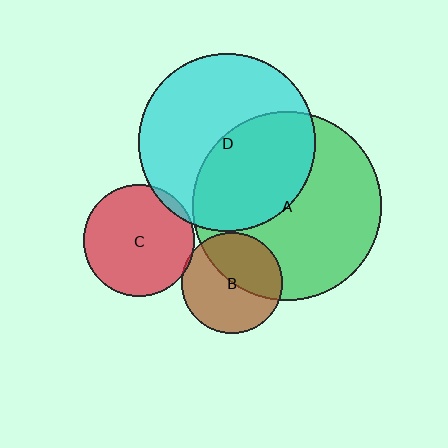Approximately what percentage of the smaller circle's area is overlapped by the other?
Approximately 45%.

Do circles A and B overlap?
Yes.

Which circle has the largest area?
Circle A (green).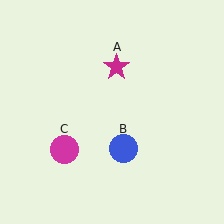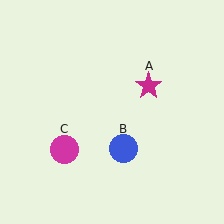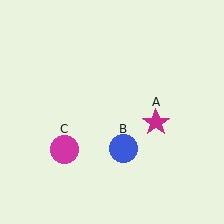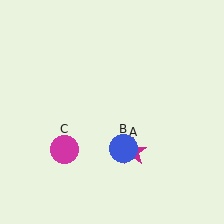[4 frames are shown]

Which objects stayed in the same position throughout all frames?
Blue circle (object B) and magenta circle (object C) remained stationary.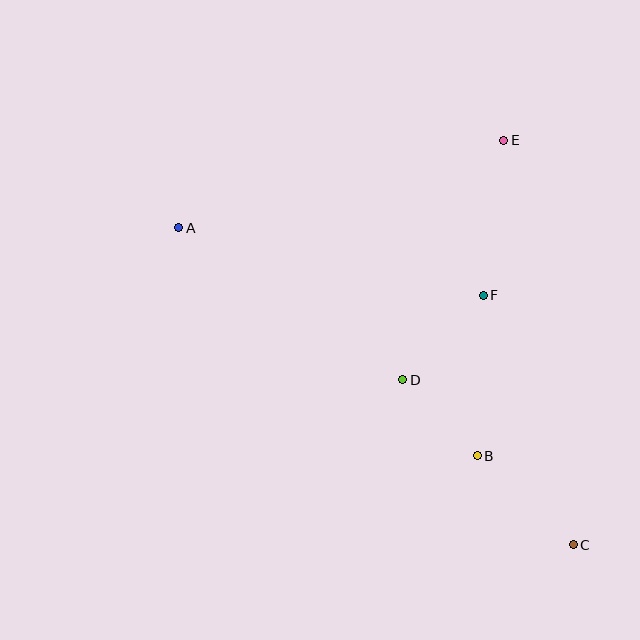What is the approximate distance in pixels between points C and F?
The distance between C and F is approximately 265 pixels.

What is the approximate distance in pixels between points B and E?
The distance between B and E is approximately 317 pixels.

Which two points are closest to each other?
Points B and D are closest to each other.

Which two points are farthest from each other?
Points A and C are farthest from each other.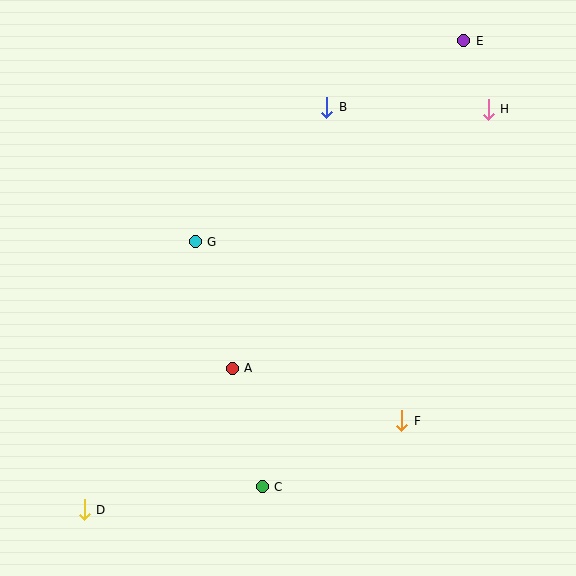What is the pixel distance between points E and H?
The distance between E and H is 73 pixels.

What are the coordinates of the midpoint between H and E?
The midpoint between H and E is at (476, 75).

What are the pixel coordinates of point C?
Point C is at (262, 487).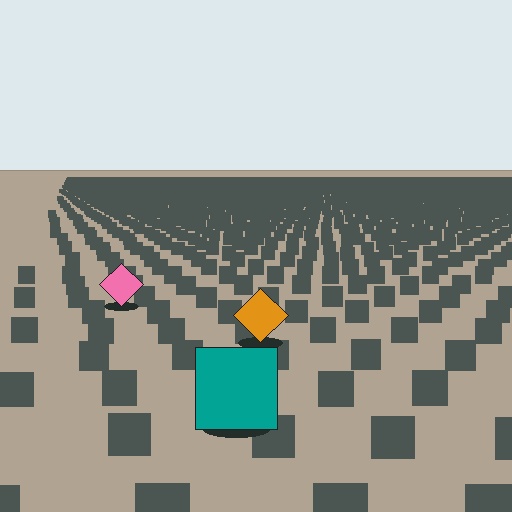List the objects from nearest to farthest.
From nearest to farthest: the teal square, the orange diamond, the pink diamond.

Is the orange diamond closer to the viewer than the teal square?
No. The teal square is closer — you can tell from the texture gradient: the ground texture is coarser near it.